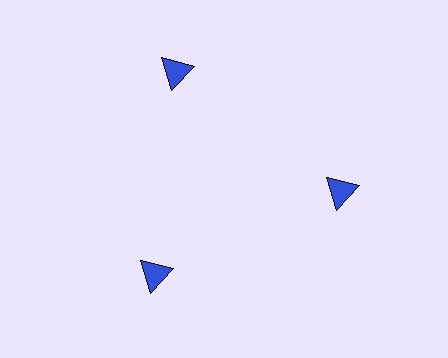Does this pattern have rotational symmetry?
Yes, this pattern has 3-fold rotational symmetry. It looks the same after rotating 120 degrees around the center.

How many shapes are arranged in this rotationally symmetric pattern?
There are 3 shapes, arranged in 3 groups of 1.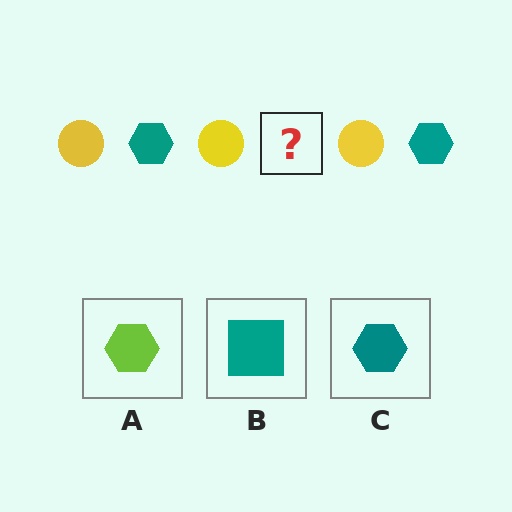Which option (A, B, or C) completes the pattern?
C.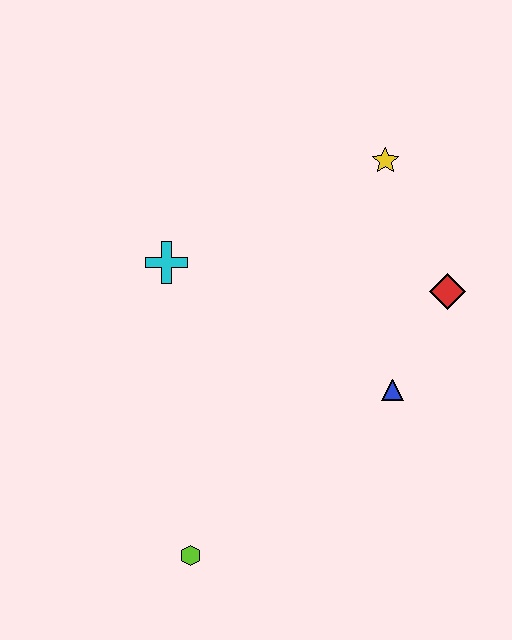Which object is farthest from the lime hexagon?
The yellow star is farthest from the lime hexagon.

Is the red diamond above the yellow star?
No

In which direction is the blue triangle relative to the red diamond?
The blue triangle is below the red diamond.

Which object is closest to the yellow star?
The red diamond is closest to the yellow star.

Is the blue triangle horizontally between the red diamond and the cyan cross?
Yes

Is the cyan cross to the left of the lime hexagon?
Yes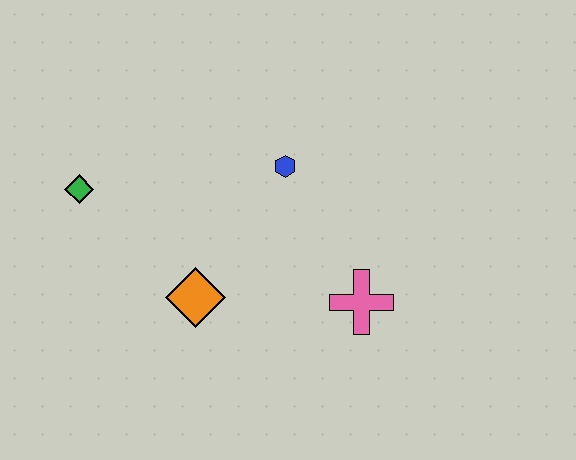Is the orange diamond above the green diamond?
No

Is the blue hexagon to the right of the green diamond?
Yes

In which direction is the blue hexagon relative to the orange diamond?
The blue hexagon is above the orange diamond.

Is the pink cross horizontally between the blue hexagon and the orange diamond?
No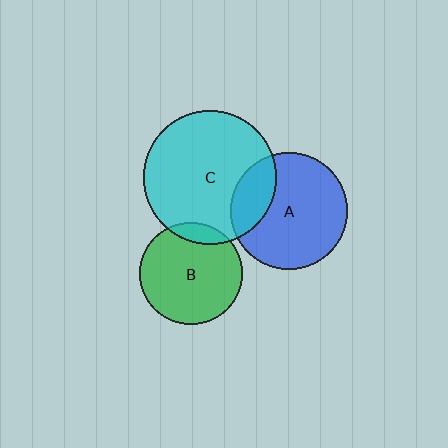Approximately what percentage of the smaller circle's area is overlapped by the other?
Approximately 10%.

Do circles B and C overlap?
Yes.